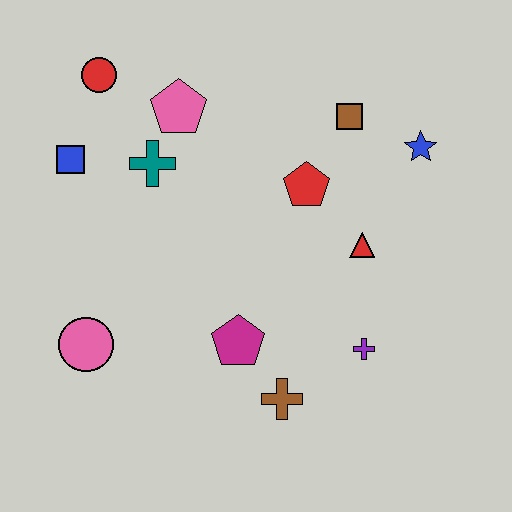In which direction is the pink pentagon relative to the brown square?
The pink pentagon is to the left of the brown square.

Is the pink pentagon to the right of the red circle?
Yes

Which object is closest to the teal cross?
The pink pentagon is closest to the teal cross.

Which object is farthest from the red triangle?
The red circle is farthest from the red triangle.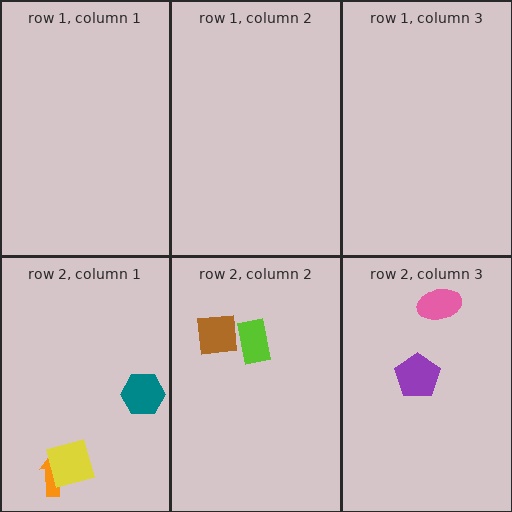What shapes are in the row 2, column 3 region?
The pink ellipse, the purple pentagon.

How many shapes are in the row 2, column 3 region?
2.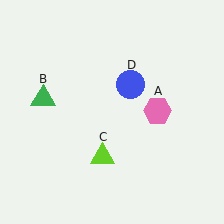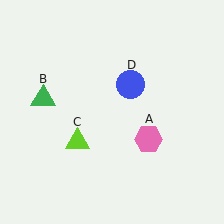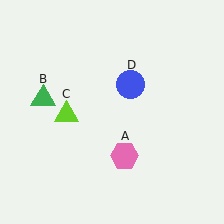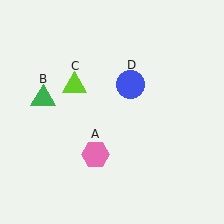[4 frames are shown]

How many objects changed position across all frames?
2 objects changed position: pink hexagon (object A), lime triangle (object C).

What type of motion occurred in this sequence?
The pink hexagon (object A), lime triangle (object C) rotated clockwise around the center of the scene.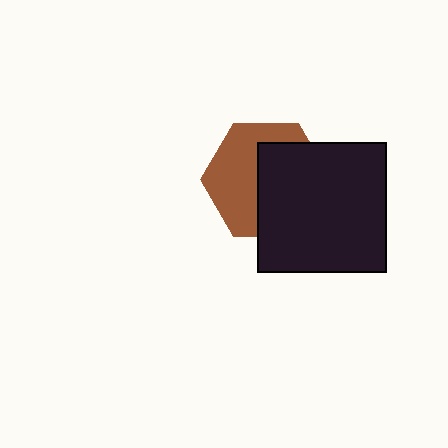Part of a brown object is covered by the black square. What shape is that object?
It is a hexagon.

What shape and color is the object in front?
The object in front is a black square.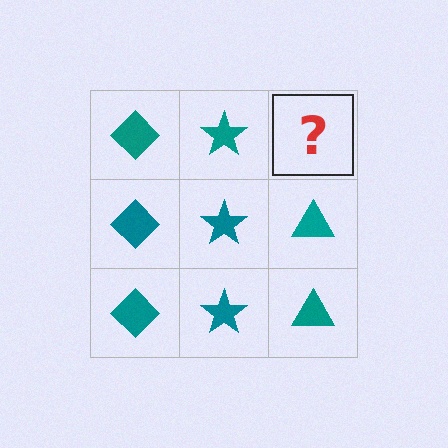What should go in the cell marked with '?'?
The missing cell should contain a teal triangle.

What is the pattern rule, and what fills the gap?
The rule is that each column has a consistent shape. The gap should be filled with a teal triangle.